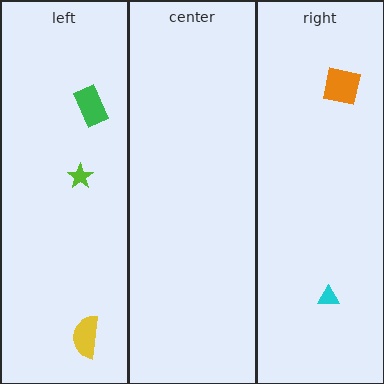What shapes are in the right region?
The orange square, the cyan triangle.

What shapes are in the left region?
The yellow semicircle, the lime star, the green rectangle.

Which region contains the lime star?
The left region.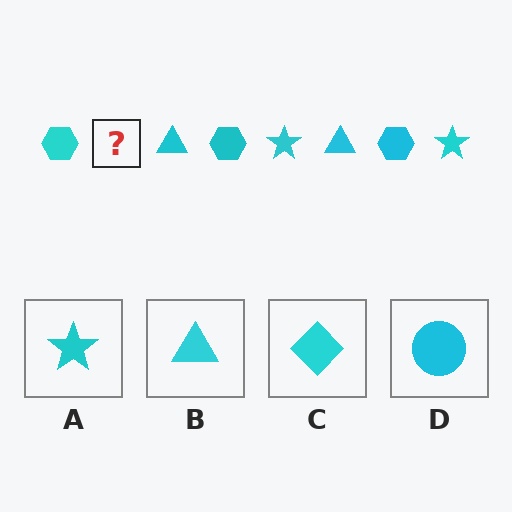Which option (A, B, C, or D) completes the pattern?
A.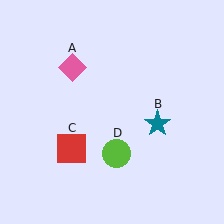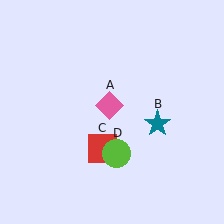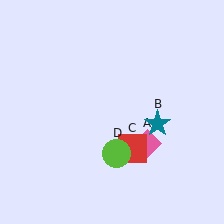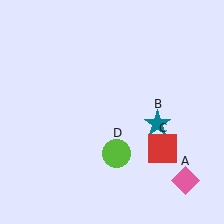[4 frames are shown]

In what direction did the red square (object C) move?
The red square (object C) moved right.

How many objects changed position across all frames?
2 objects changed position: pink diamond (object A), red square (object C).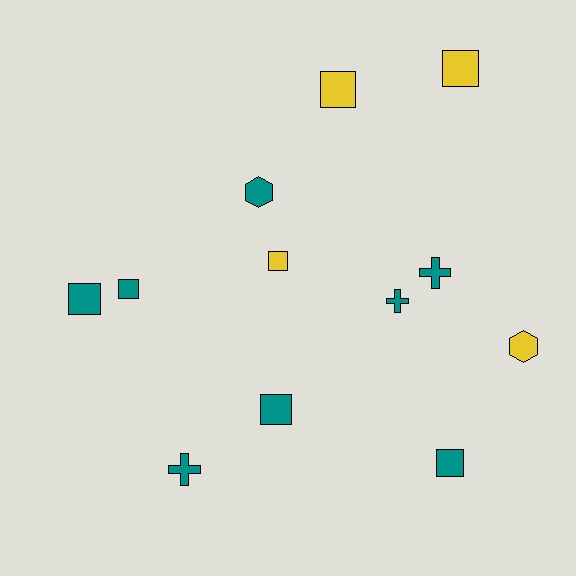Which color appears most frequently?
Teal, with 8 objects.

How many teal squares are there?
There are 4 teal squares.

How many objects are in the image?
There are 12 objects.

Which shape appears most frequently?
Square, with 7 objects.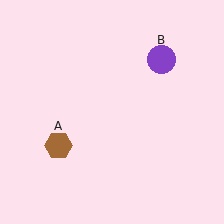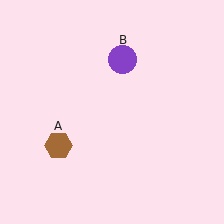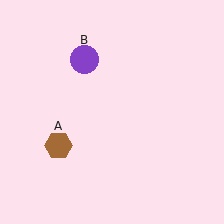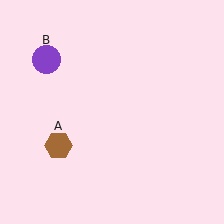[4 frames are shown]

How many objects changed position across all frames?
1 object changed position: purple circle (object B).